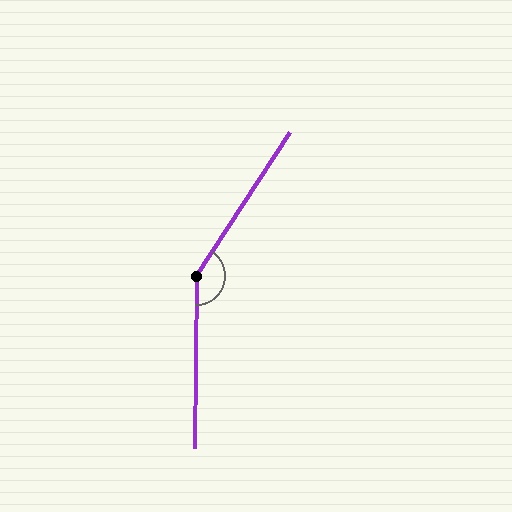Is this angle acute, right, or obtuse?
It is obtuse.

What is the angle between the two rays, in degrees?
Approximately 148 degrees.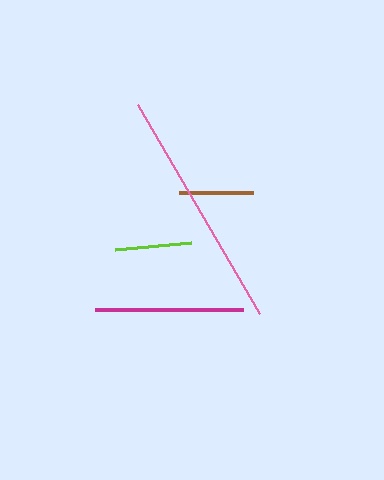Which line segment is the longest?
The pink line is the longest at approximately 243 pixels.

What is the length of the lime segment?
The lime segment is approximately 76 pixels long.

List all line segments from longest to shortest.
From longest to shortest: pink, magenta, lime, brown.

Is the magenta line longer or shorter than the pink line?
The pink line is longer than the magenta line.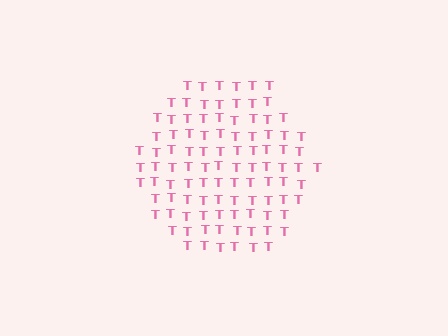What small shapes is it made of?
It is made of small letter T's.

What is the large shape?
The large shape is a hexagon.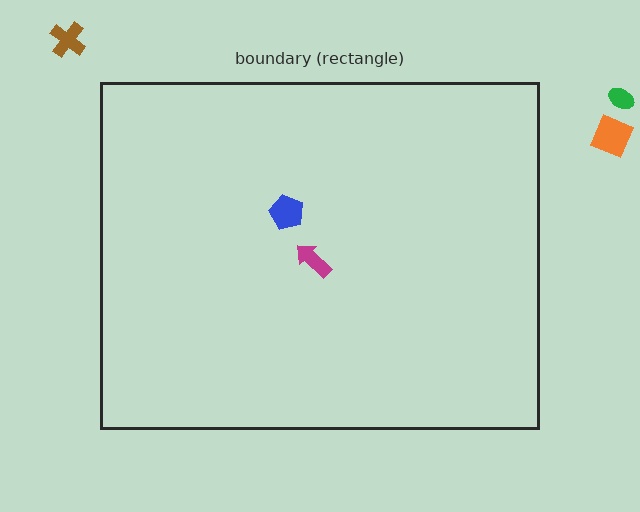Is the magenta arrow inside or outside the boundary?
Inside.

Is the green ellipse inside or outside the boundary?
Outside.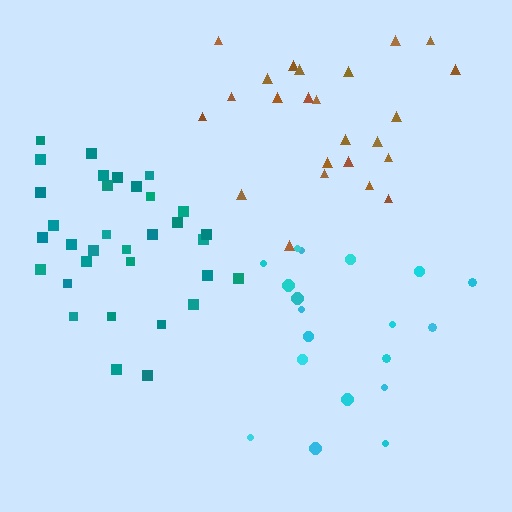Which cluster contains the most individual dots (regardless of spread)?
Teal (33).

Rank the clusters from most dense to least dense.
teal, cyan, brown.